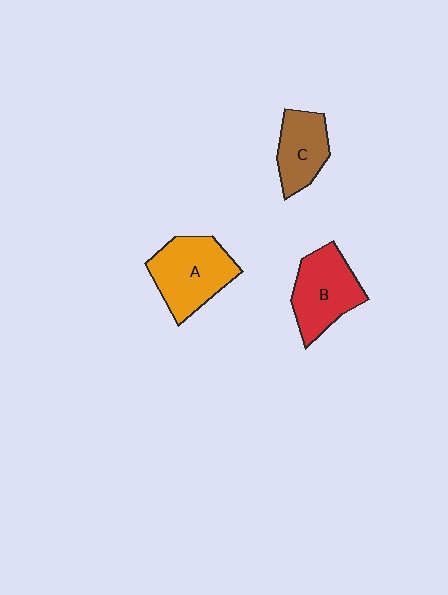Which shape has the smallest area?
Shape C (brown).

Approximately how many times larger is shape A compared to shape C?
Approximately 1.5 times.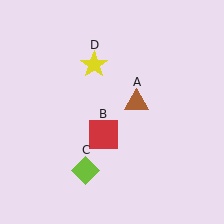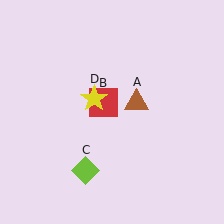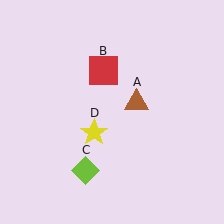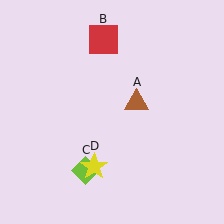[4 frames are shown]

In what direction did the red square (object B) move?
The red square (object B) moved up.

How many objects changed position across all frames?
2 objects changed position: red square (object B), yellow star (object D).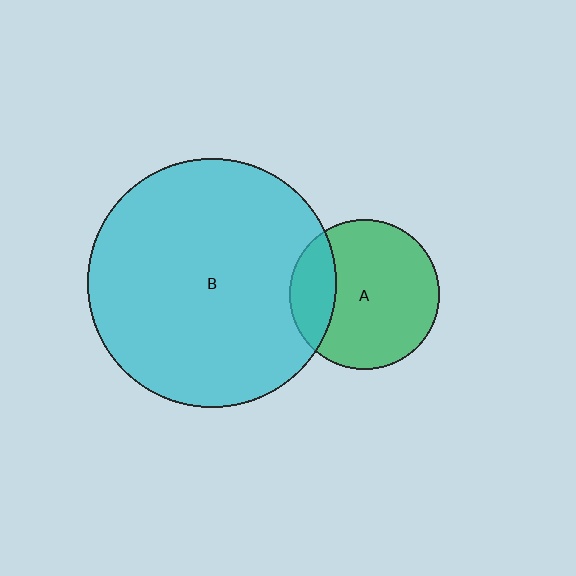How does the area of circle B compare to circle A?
Approximately 2.8 times.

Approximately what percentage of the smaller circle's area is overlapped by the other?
Approximately 20%.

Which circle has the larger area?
Circle B (cyan).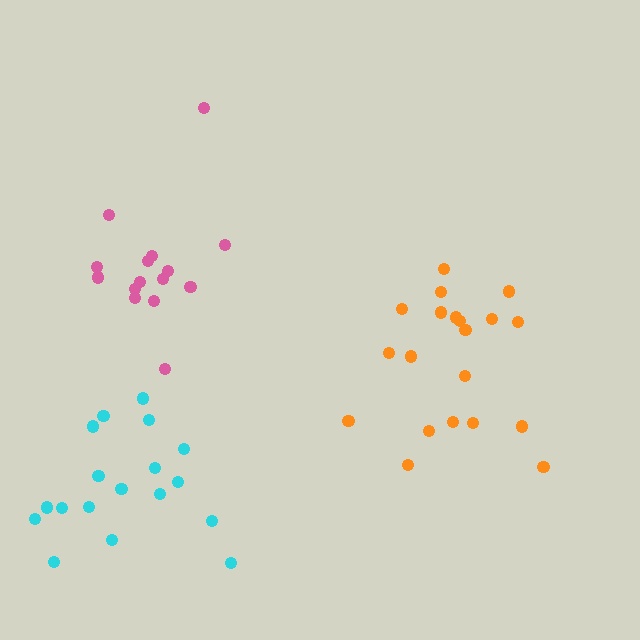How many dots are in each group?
Group 1: 20 dots, Group 2: 15 dots, Group 3: 19 dots (54 total).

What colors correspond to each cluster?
The clusters are colored: orange, pink, cyan.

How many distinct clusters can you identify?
There are 3 distinct clusters.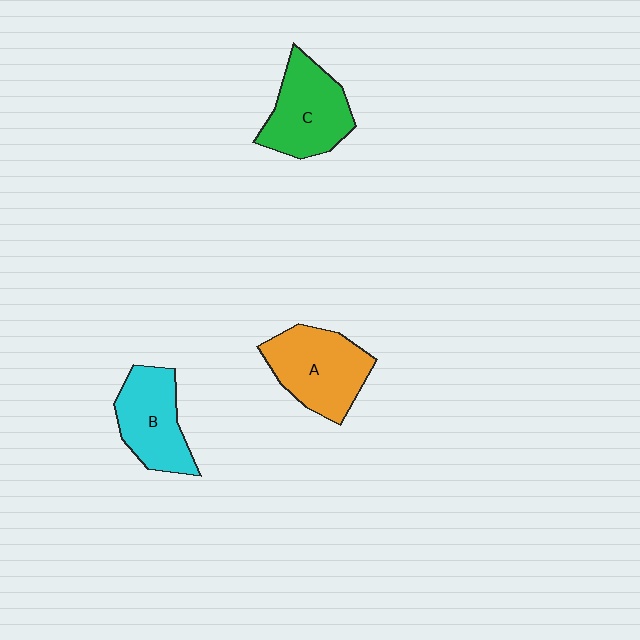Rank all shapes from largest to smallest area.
From largest to smallest: A (orange), C (green), B (cyan).